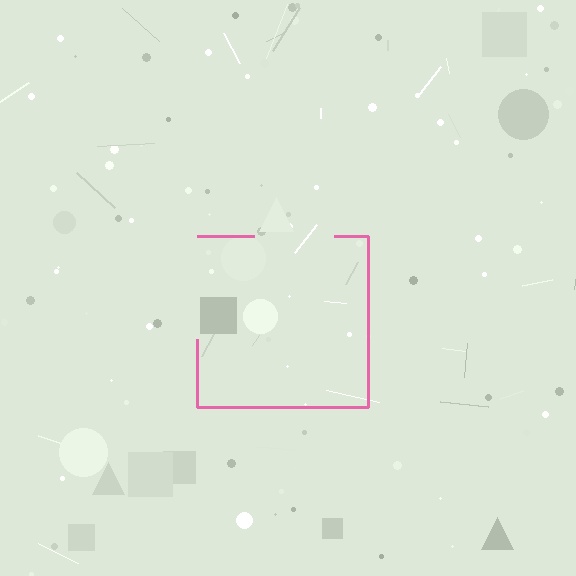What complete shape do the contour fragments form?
The contour fragments form a square.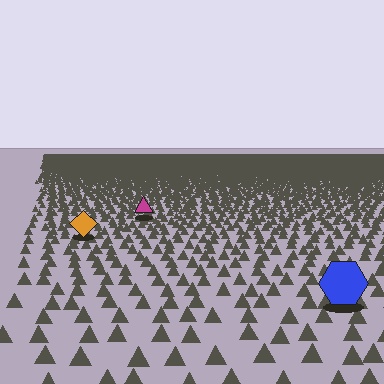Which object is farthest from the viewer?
The magenta triangle is farthest from the viewer. It appears smaller and the ground texture around it is denser.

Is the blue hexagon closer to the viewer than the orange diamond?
Yes. The blue hexagon is closer — you can tell from the texture gradient: the ground texture is coarser near it.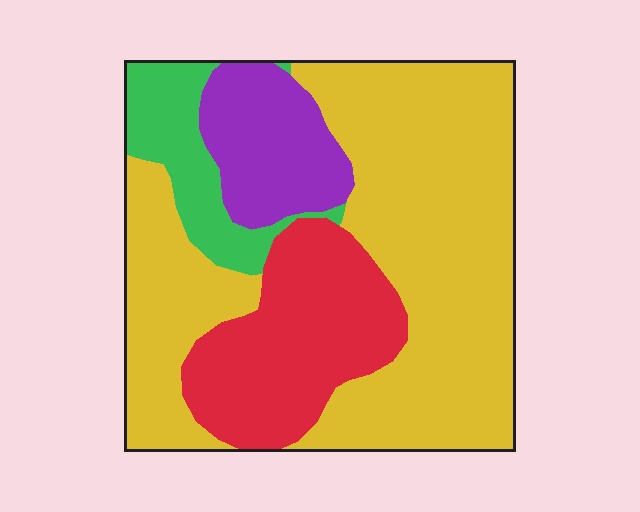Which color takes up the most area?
Yellow, at roughly 55%.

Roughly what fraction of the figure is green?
Green takes up about one tenth (1/10) of the figure.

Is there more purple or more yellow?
Yellow.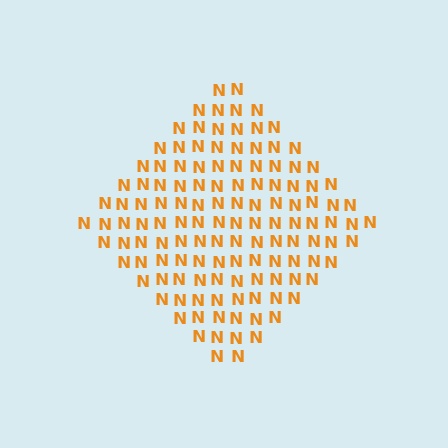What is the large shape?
The large shape is a diamond.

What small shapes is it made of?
It is made of small letter N's.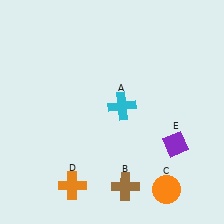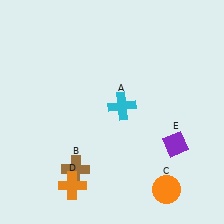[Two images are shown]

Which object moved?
The brown cross (B) moved left.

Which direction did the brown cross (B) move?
The brown cross (B) moved left.